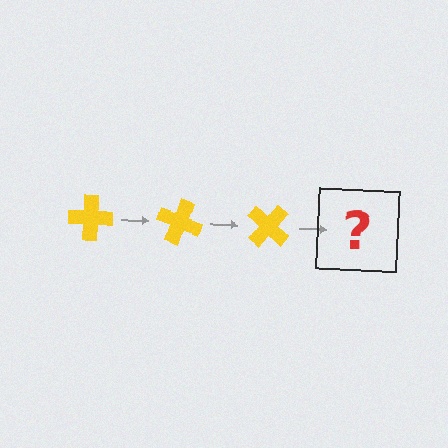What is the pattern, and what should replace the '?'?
The pattern is that the cross rotates 20 degrees each step. The '?' should be a yellow cross rotated 60 degrees.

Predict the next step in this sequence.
The next step is a yellow cross rotated 60 degrees.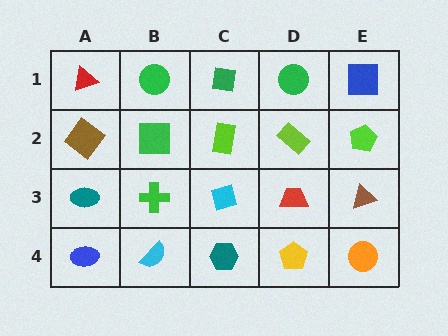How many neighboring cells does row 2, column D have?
4.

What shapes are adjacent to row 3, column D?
A lime rectangle (row 2, column D), a yellow pentagon (row 4, column D), a cyan diamond (row 3, column C), a brown triangle (row 3, column E).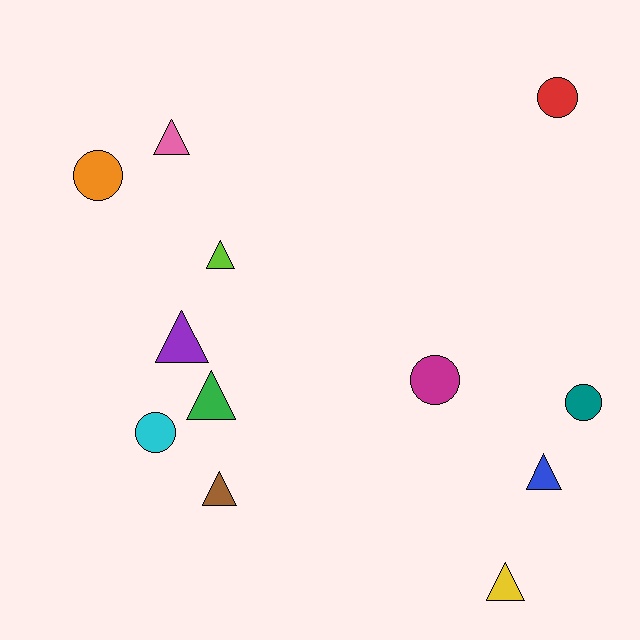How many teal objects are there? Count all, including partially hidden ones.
There is 1 teal object.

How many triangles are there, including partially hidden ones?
There are 7 triangles.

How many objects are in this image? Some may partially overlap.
There are 12 objects.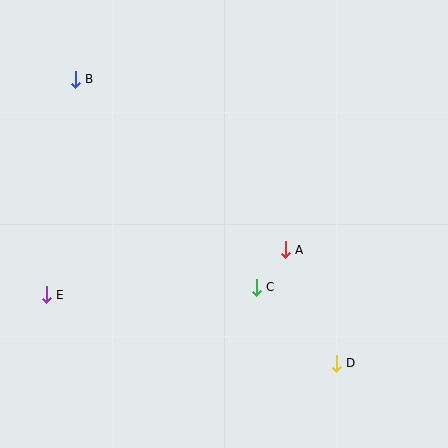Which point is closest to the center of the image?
Point A at (285, 250) is closest to the center.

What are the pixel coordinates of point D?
Point D is at (336, 363).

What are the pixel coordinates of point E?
Point E is at (46, 295).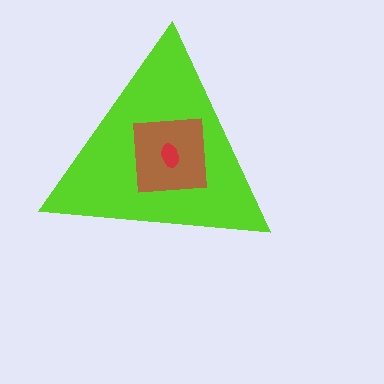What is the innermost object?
The red ellipse.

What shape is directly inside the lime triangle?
The brown square.